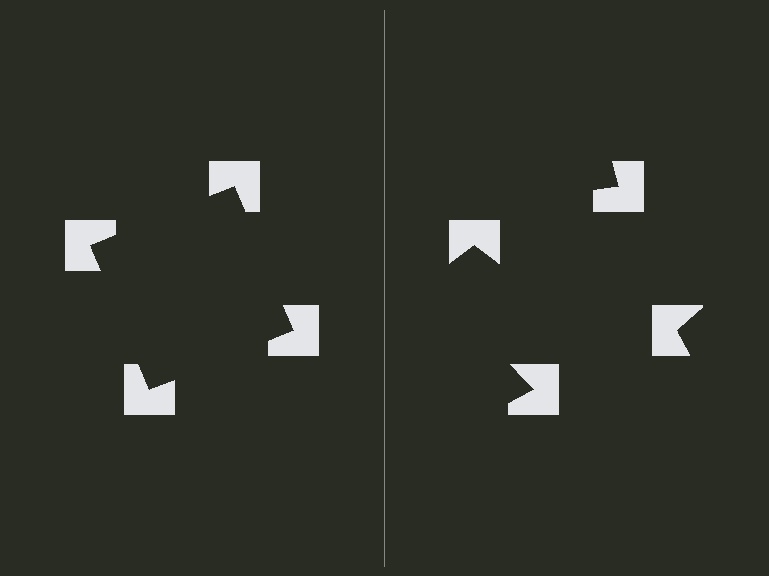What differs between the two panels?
The notched squares are positioned identically on both sides; only the wedge orientations differ. On the left they align to a square; on the right they are misaligned.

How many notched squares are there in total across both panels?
8 — 4 on each side.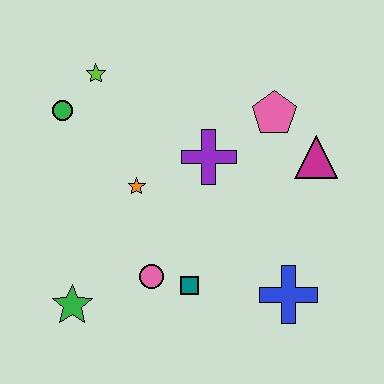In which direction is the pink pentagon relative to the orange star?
The pink pentagon is to the right of the orange star.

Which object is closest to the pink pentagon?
The magenta triangle is closest to the pink pentagon.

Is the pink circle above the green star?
Yes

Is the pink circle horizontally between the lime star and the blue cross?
Yes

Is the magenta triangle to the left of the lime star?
No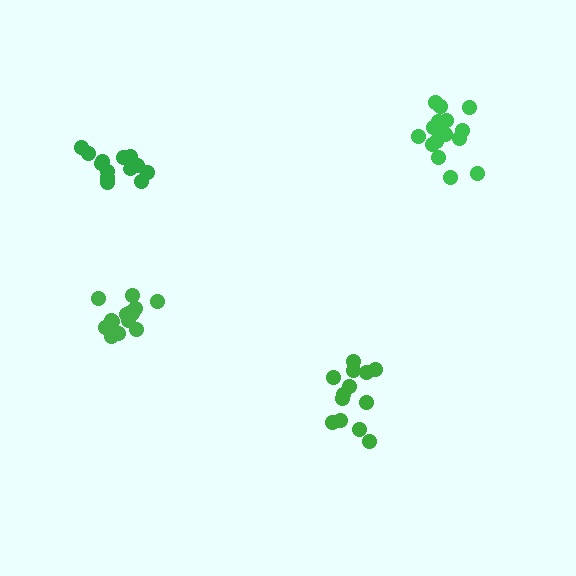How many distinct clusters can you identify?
There are 4 distinct clusters.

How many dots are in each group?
Group 1: 13 dots, Group 2: 15 dots, Group 3: 13 dots, Group 4: 15 dots (56 total).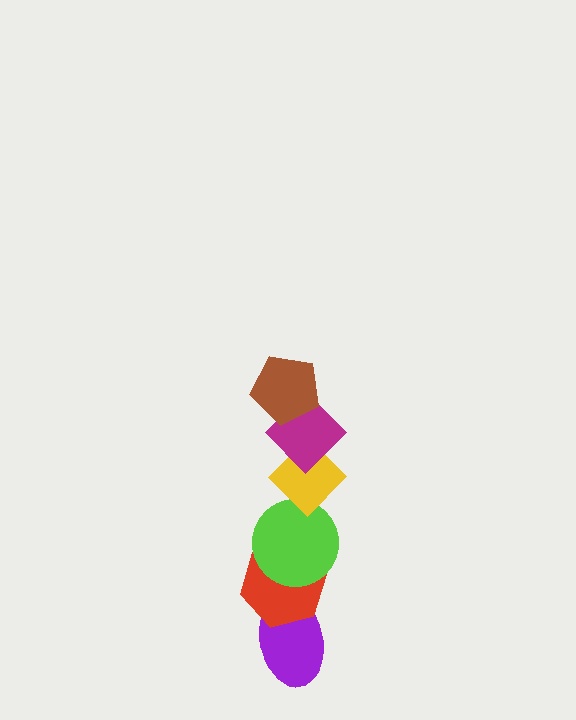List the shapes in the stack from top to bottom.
From top to bottom: the brown pentagon, the magenta diamond, the yellow diamond, the lime circle, the red hexagon, the purple ellipse.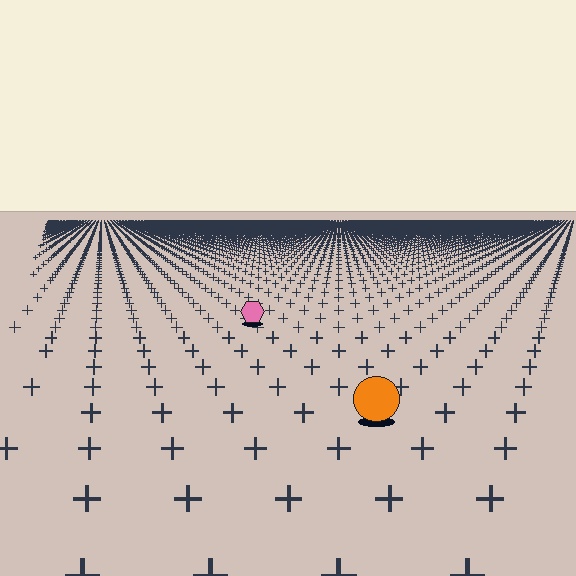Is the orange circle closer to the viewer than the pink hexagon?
Yes. The orange circle is closer — you can tell from the texture gradient: the ground texture is coarser near it.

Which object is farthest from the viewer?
The pink hexagon is farthest from the viewer. It appears smaller and the ground texture around it is denser.